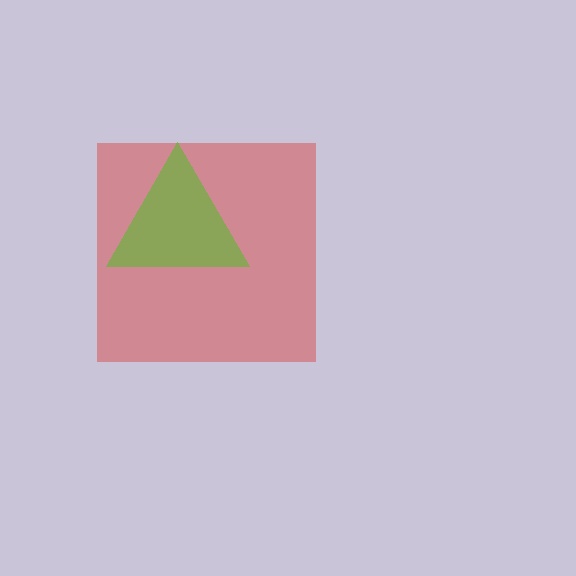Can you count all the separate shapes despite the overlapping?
Yes, there are 2 separate shapes.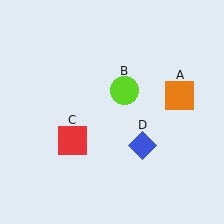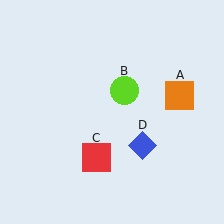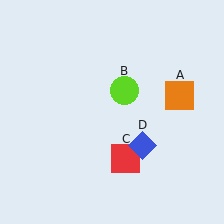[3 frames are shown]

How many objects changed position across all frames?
1 object changed position: red square (object C).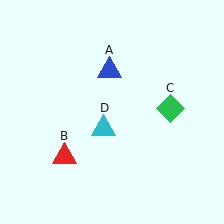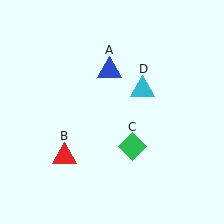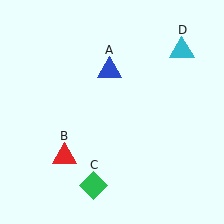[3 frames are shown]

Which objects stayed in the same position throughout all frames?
Blue triangle (object A) and red triangle (object B) remained stationary.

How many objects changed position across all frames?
2 objects changed position: green diamond (object C), cyan triangle (object D).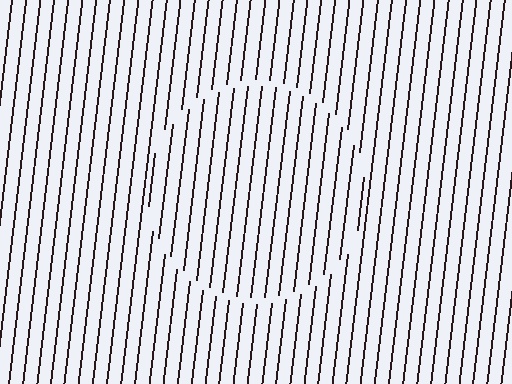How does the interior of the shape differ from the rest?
The interior of the shape contains the same grating, shifted by half a period — the contour is defined by the phase discontinuity where line-ends from the inner and outer gratings abut.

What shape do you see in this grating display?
An illusory circle. The interior of the shape contains the same grating, shifted by half a period — the contour is defined by the phase discontinuity where line-ends from the inner and outer gratings abut.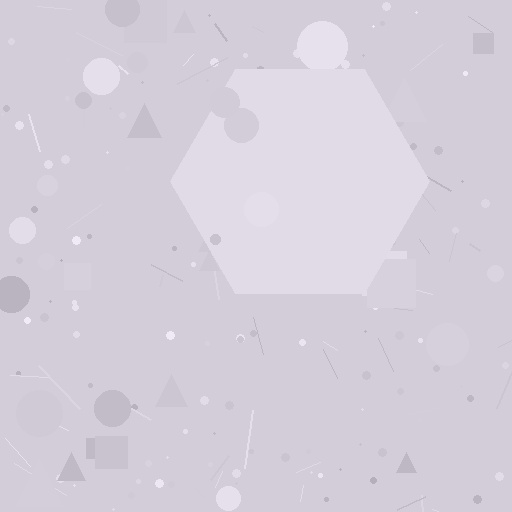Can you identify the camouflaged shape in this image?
The camouflaged shape is a hexagon.